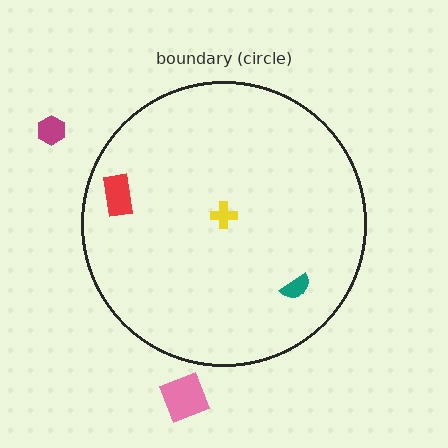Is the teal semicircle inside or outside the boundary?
Inside.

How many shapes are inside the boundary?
3 inside, 2 outside.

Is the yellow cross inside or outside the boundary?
Inside.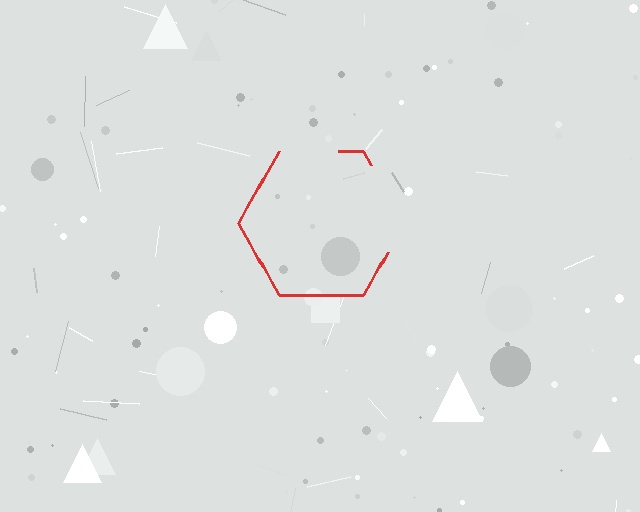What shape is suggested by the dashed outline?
The dashed outline suggests a hexagon.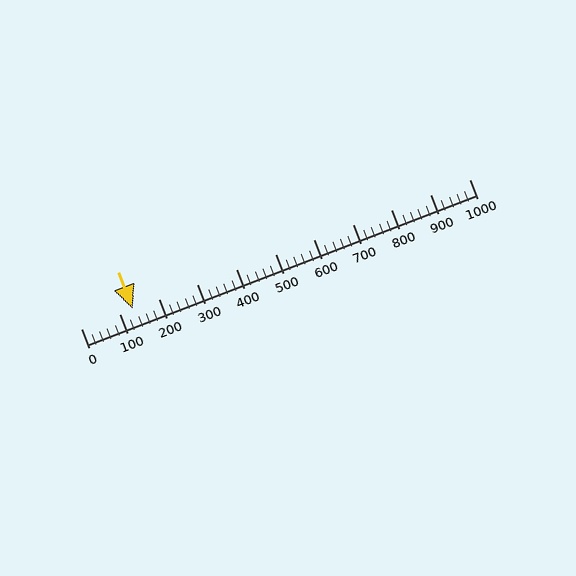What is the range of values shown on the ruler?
The ruler shows values from 0 to 1000.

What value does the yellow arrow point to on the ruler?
The yellow arrow points to approximately 134.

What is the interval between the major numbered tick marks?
The major tick marks are spaced 100 units apart.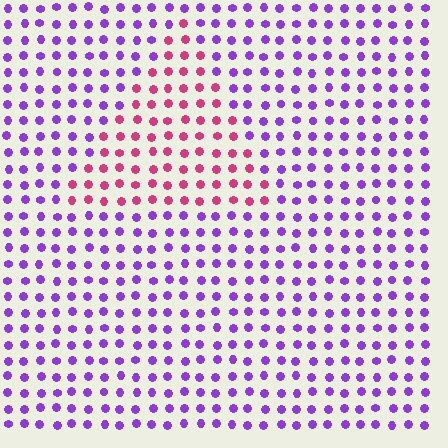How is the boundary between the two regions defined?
The boundary is defined purely by a slight shift in hue (about 58 degrees). Spacing, size, and orientation are identical on both sides.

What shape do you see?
I see a triangle.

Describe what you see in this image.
The image is filled with small purple elements in a uniform arrangement. A triangle-shaped region is visible where the elements are tinted to a slightly different hue, forming a subtle color boundary.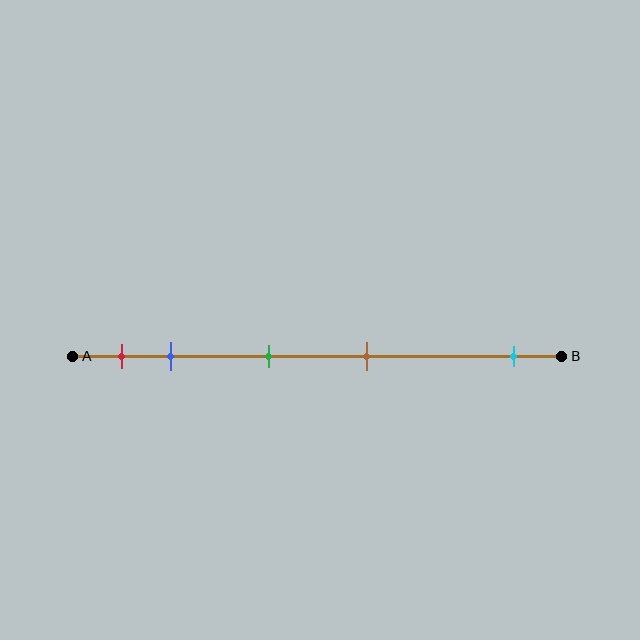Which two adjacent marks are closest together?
The red and blue marks are the closest adjacent pair.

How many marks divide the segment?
There are 5 marks dividing the segment.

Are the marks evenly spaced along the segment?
No, the marks are not evenly spaced.